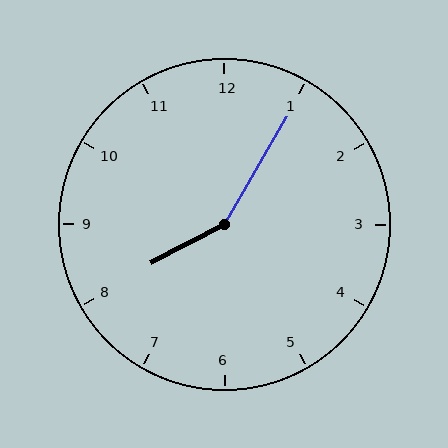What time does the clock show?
8:05.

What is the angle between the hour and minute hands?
Approximately 148 degrees.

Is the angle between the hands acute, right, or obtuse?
It is obtuse.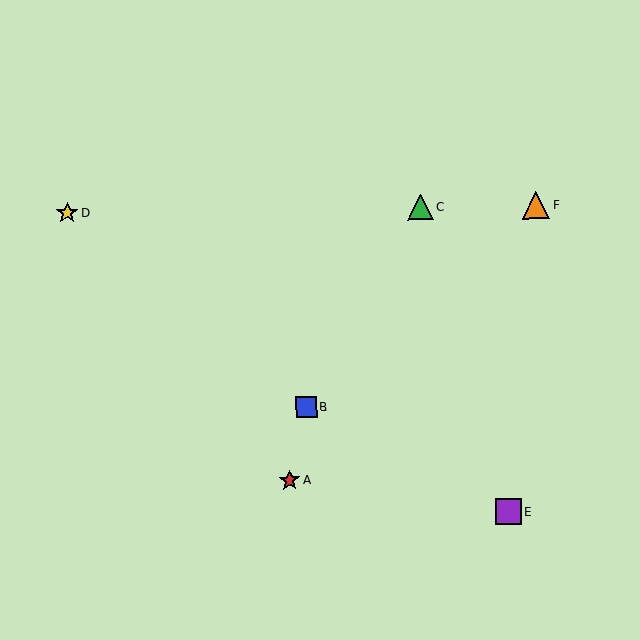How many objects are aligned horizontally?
3 objects (C, D, F) are aligned horizontally.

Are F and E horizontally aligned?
No, F is at y≈205 and E is at y≈511.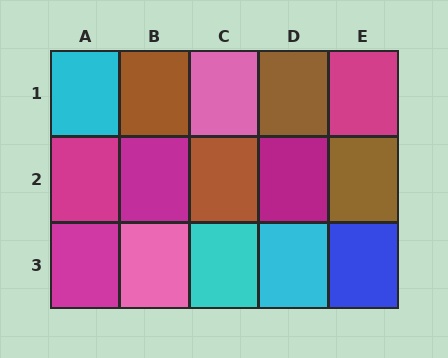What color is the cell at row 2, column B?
Magenta.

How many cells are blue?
1 cell is blue.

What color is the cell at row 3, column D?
Cyan.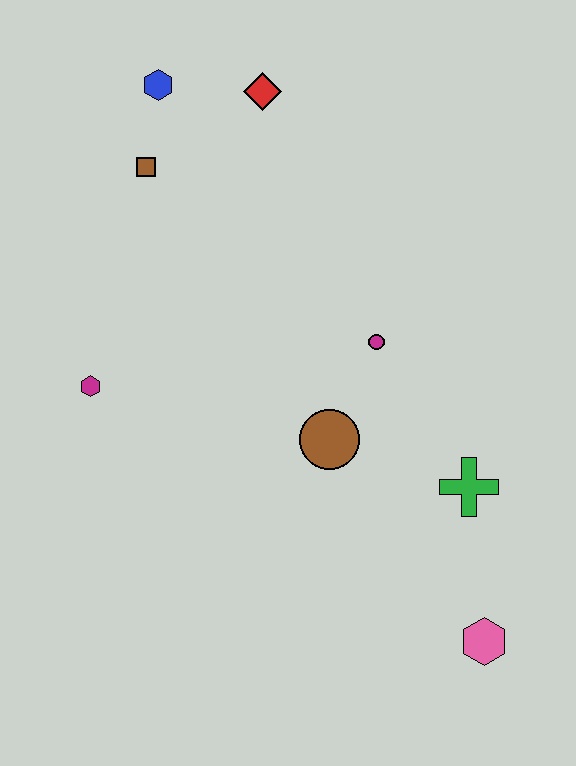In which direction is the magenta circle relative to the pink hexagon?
The magenta circle is above the pink hexagon.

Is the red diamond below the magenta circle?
No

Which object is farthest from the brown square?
The pink hexagon is farthest from the brown square.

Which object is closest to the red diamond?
The blue hexagon is closest to the red diamond.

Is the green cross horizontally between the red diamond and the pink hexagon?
Yes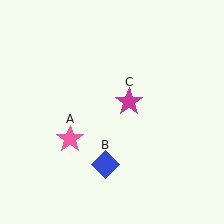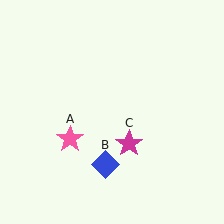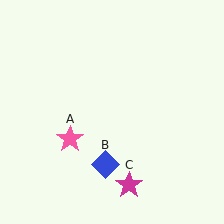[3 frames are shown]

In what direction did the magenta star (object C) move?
The magenta star (object C) moved down.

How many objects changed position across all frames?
1 object changed position: magenta star (object C).